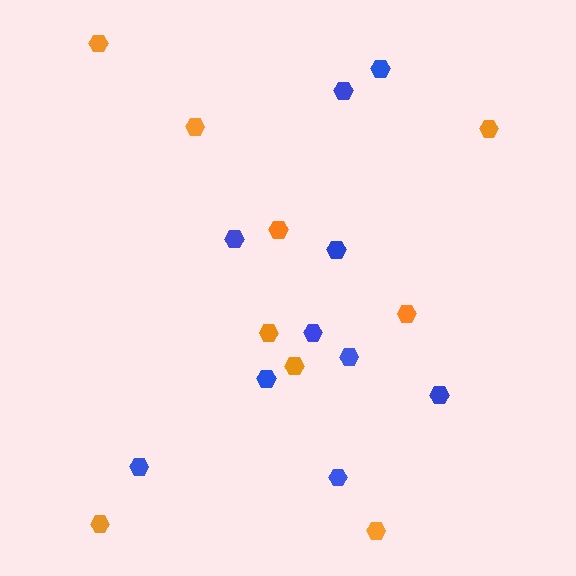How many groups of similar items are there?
There are 2 groups: one group of blue hexagons (10) and one group of orange hexagons (9).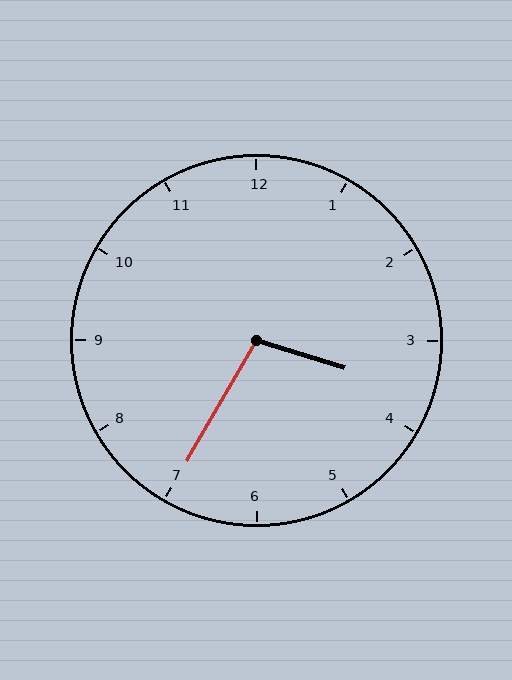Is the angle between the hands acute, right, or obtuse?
It is obtuse.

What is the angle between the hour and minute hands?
Approximately 102 degrees.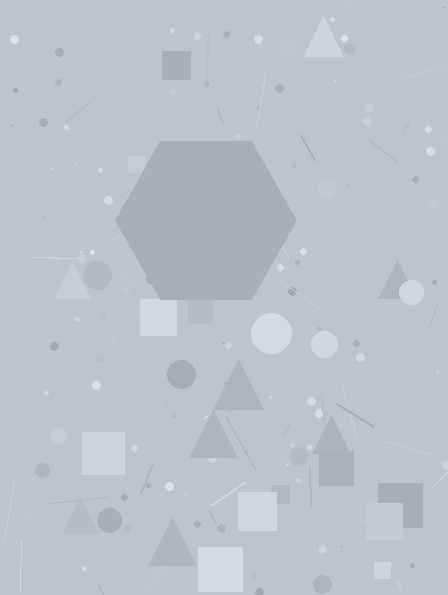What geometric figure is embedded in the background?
A hexagon is embedded in the background.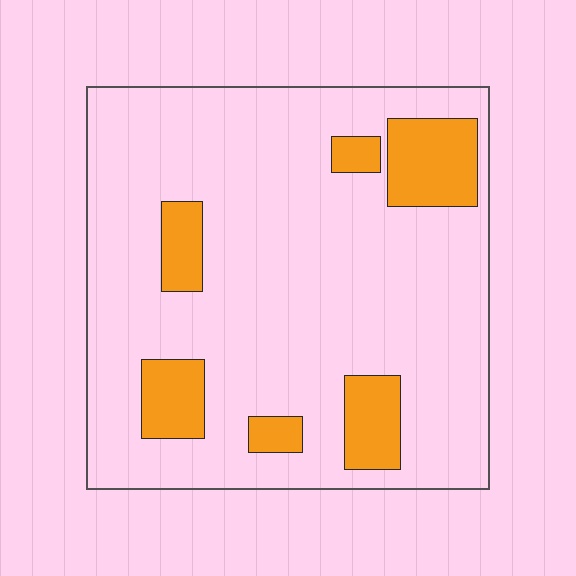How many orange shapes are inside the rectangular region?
6.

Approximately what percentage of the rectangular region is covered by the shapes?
Approximately 15%.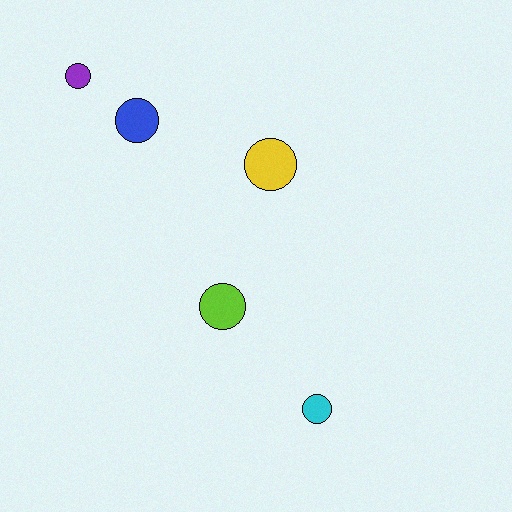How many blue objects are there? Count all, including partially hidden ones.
There is 1 blue object.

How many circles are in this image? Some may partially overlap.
There are 5 circles.